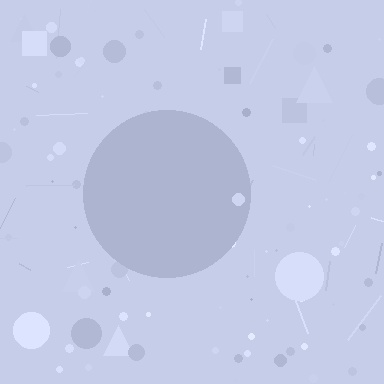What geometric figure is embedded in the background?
A circle is embedded in the background.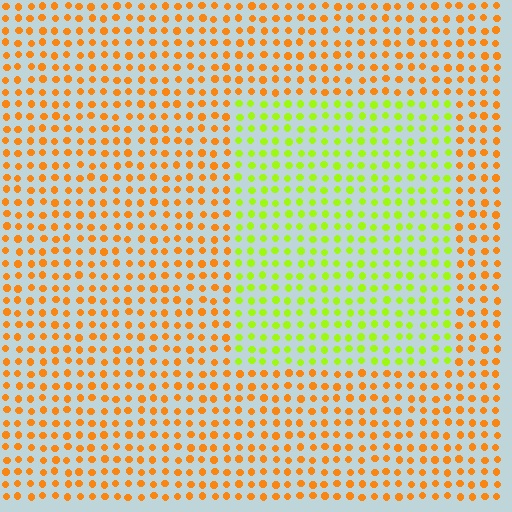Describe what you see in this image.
The image is filled with small orange elements in a uniform arrangement. A rectangle-shaped region is visible where the elements are tinted to a slightly different hue, forming a subtle color boundary.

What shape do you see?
I see a rectangle.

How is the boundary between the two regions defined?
The boundary is defined purely by a slight shift in hue (about 54 degrees). Spacing, size, and orientation are identical on both sides.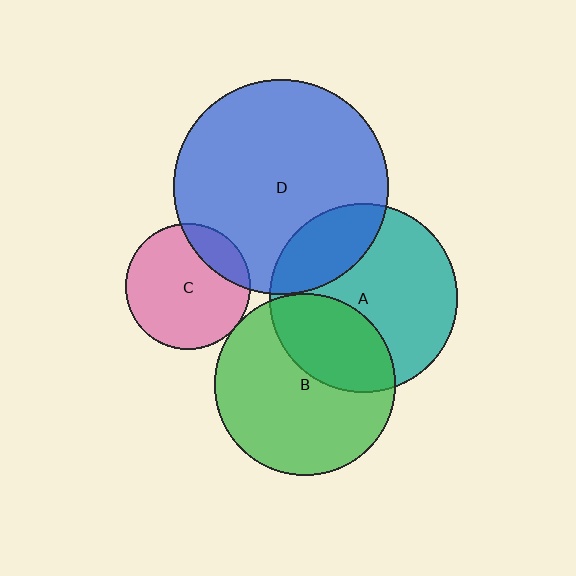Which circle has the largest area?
Circle D (blue).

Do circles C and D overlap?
Yes.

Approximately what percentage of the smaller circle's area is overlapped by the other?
Approximately 20%.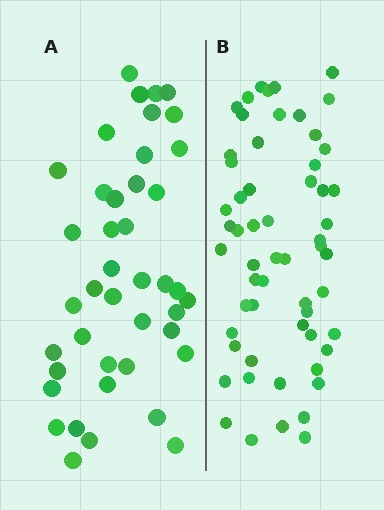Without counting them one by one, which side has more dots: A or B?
Region B (the right region) has more dots.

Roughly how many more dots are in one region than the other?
Region B has approximately 15 more dots than region A.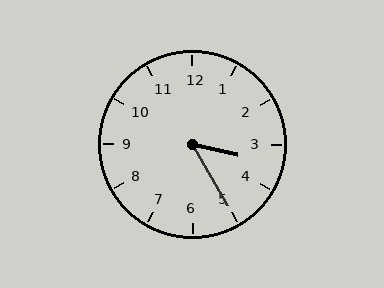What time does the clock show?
3:25.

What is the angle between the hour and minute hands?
Approximately 48 degrees.